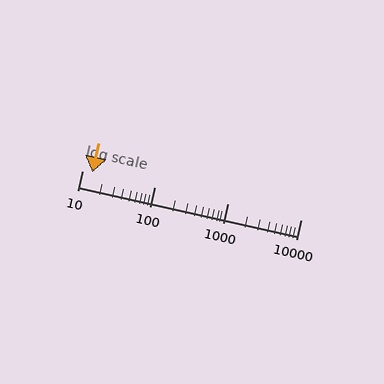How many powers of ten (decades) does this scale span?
The scale spans 3 decades, from 10 to 10000.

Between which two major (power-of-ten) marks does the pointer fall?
The pointer is between 10 and 100.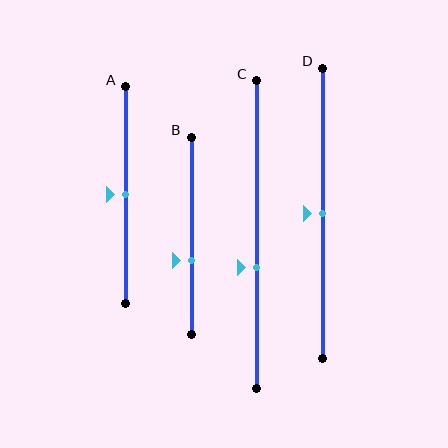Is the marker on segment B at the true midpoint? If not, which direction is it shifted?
No, the marker on segment B is shifted downward by about 12% of the segment length.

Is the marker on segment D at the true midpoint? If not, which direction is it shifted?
Yes, the marker on segment D is at the true midpoint.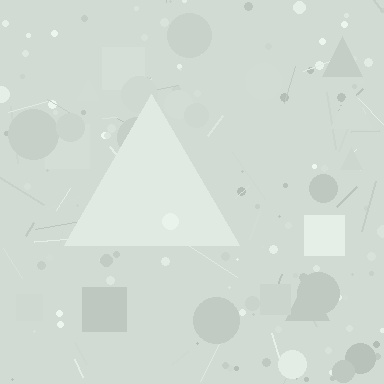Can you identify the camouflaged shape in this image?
The camouflaged shape is a triangle.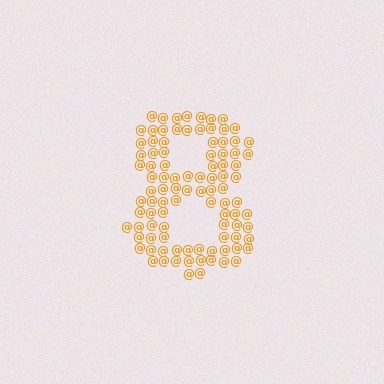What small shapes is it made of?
It is made of small at signs.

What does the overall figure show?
The overall figure shows the digit 8.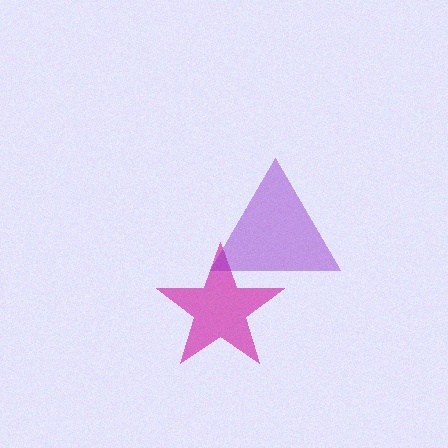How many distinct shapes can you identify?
There are 2 distinct shapes: a magenta star, a purple triangle.